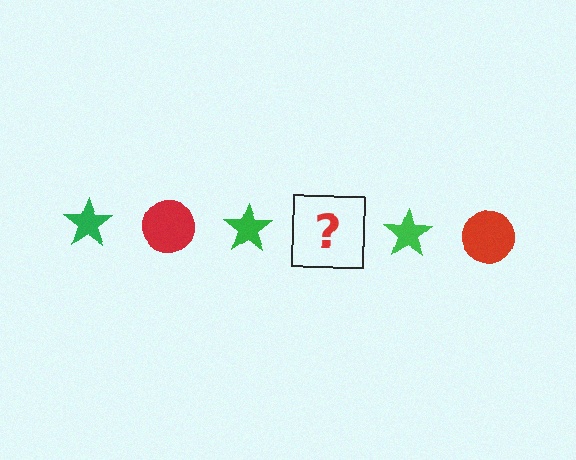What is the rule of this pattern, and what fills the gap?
The rule is that the pattern alternates between green star and red circle. The gap should be filled with a red circle.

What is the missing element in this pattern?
The missing element is a red circle.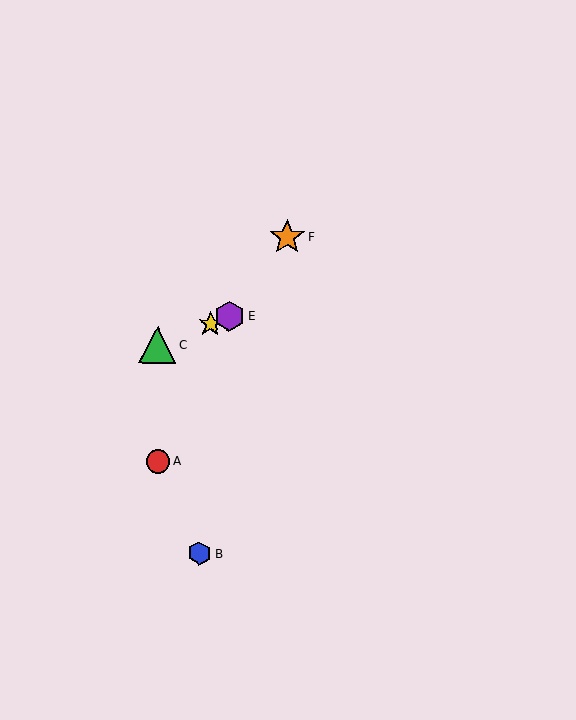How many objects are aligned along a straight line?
3 objects (C, D, E) are aligned along a straight line.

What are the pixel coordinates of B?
Object B is at (199, 553).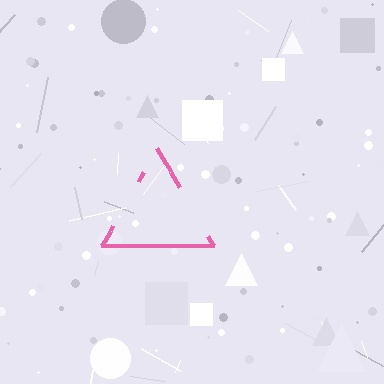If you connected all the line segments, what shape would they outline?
They would outline a triangle.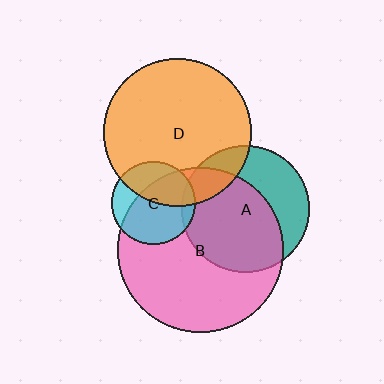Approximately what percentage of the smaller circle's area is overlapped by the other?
Approximately 45%.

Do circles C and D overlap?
Yes.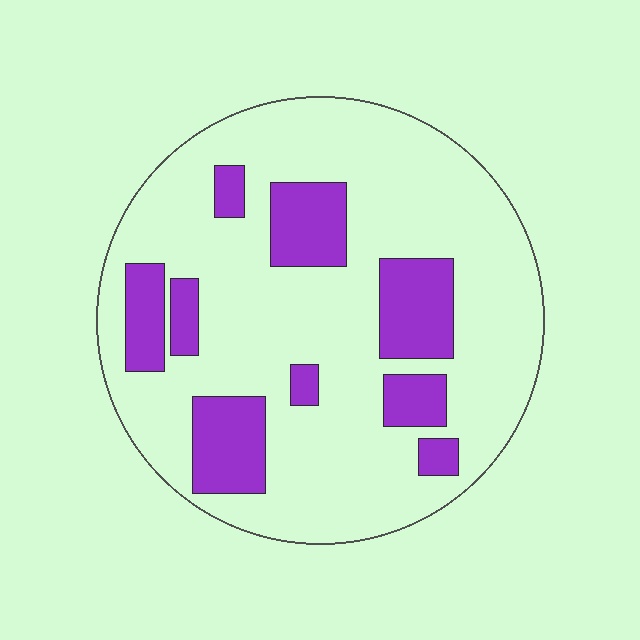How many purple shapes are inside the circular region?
9.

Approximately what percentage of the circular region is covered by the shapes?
Approximately 25%.